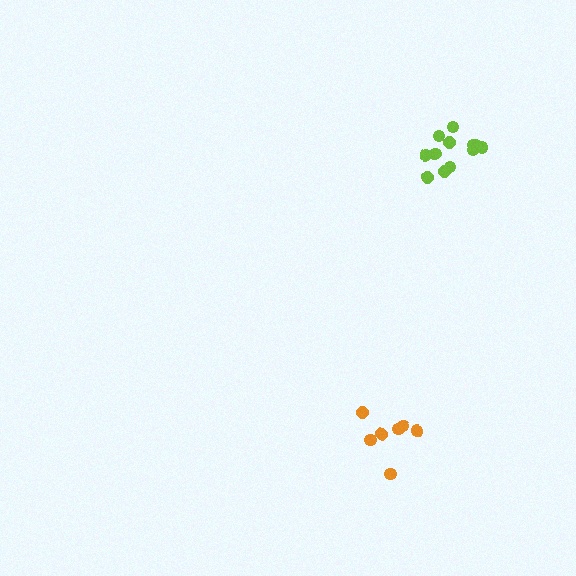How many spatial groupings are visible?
There are 2 spatial groupings.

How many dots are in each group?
Group 1: 12 dots, Group 2: 7 dots (19 total).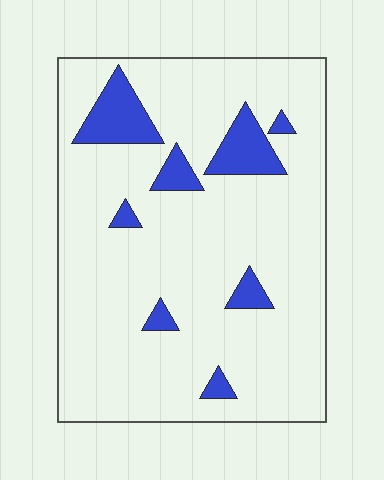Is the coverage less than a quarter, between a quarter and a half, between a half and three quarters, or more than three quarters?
Less than a quarter.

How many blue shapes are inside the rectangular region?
8.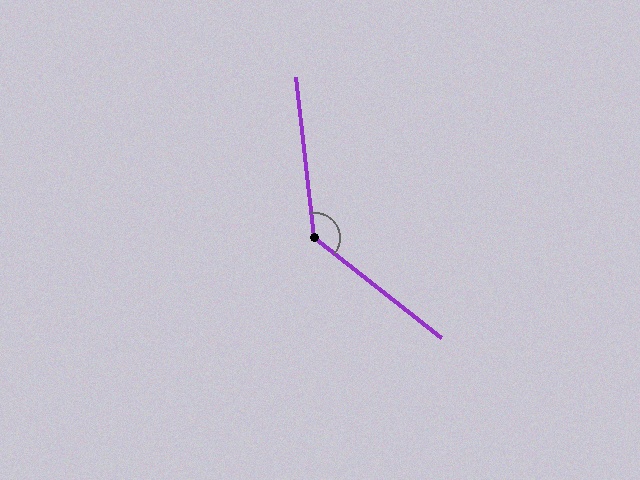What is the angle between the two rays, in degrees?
Approximately 135 degrees.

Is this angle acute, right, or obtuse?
It is obtuse.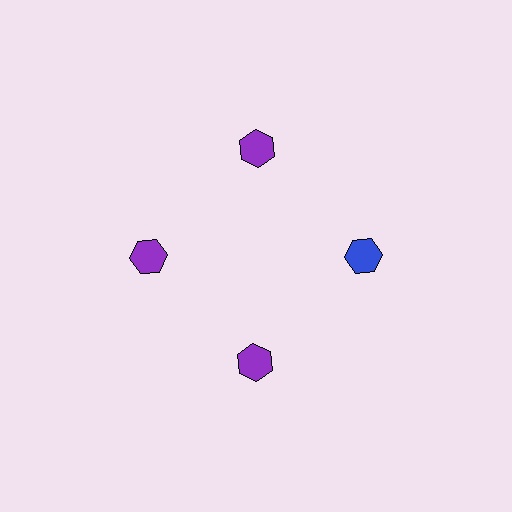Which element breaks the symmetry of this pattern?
The blue hexagon at roughly the 3 o'clock position breaks the symmetry. All other shapes are purple hexagons.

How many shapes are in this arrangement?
There are 4 shapes arranged in a ring pattern.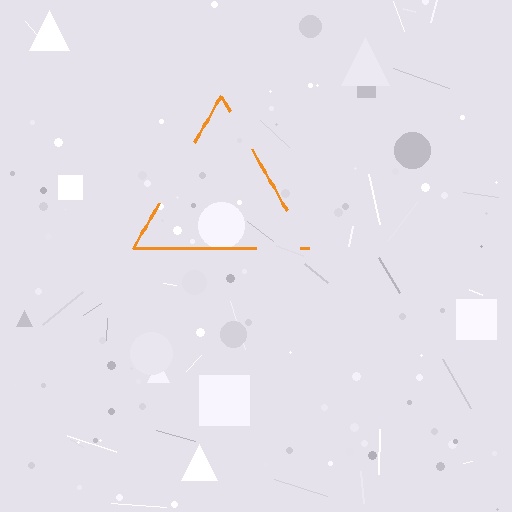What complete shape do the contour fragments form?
The contour fragments form a triangle.